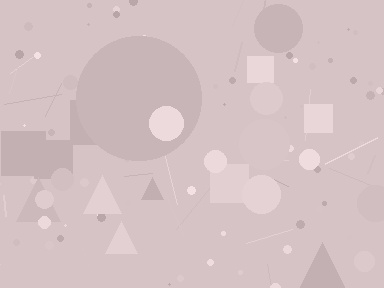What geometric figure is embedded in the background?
A circle is embedded in the background.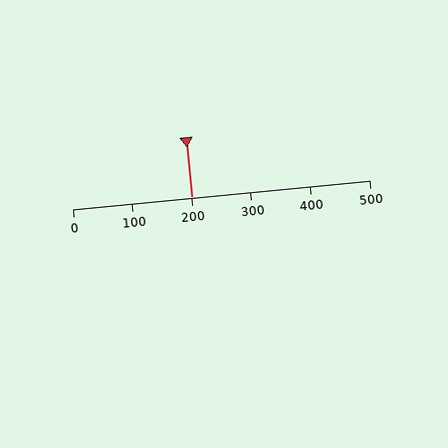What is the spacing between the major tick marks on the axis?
The major ticks are spaced 100 apart.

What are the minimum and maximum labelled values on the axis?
The axis runs from 0 to 500.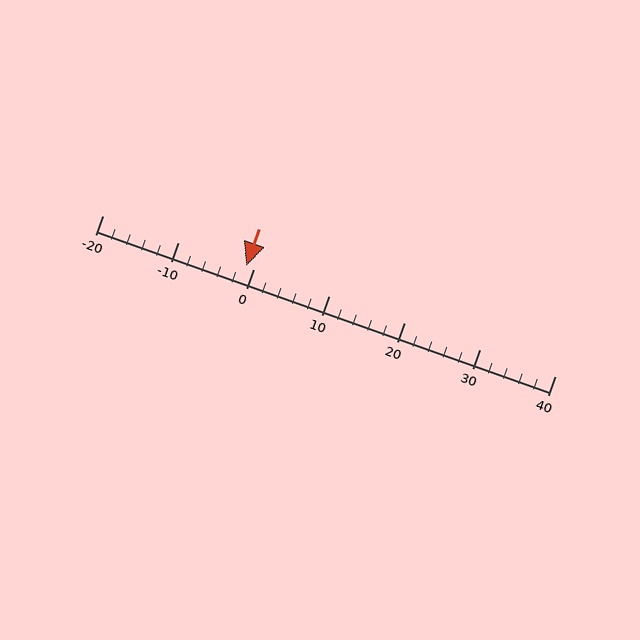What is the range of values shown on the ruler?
The ruler shows values from -20 to 40.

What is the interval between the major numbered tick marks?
The major tick marks are spaced 10 units apart.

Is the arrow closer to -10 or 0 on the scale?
The arrow is closer to 0.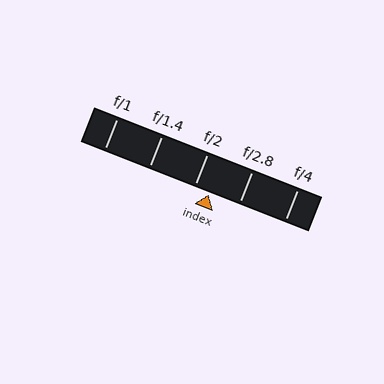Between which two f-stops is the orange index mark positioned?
The index mark is between f/2 and f/2.8.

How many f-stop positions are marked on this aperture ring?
There are 5 f-stop positions marked.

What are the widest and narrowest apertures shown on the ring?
The widest aperture shown is f/1 and the narrowest is f/4.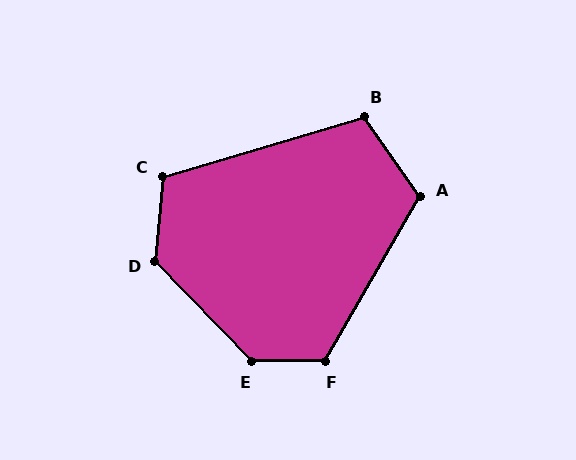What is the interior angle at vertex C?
Approximately 111 degrees (obtuse).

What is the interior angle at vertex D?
Approximately 131 degrees (obtuse).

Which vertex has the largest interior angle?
E, at approximately 134 degrees.